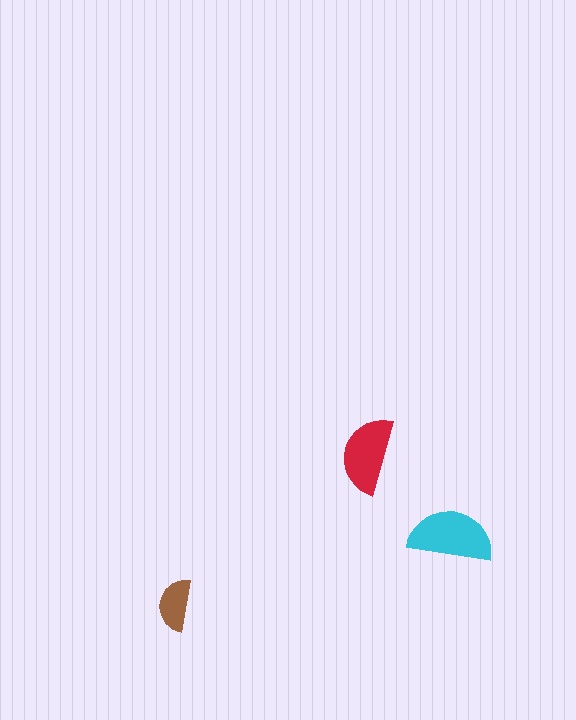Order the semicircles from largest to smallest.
the cyan one, the red one, the brown one.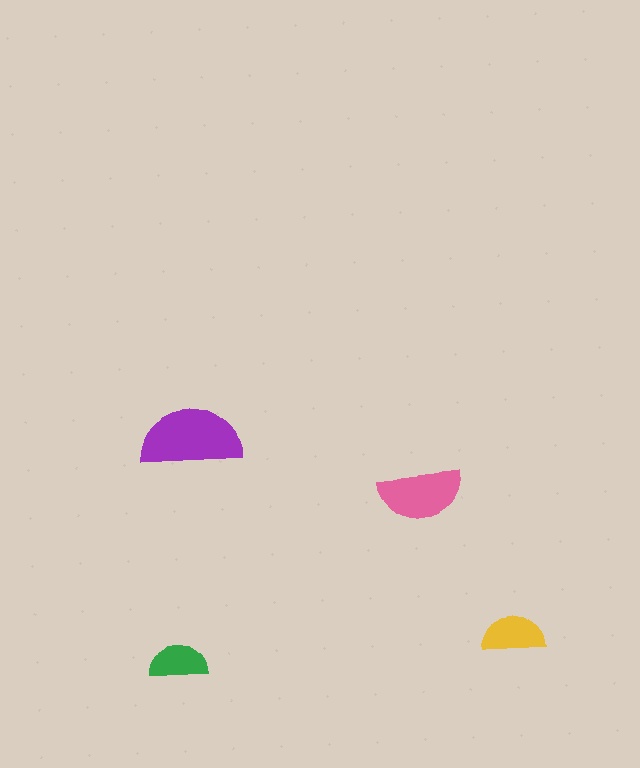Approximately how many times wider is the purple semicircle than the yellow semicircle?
About 1.5 times wider.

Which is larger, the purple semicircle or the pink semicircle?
The purple one.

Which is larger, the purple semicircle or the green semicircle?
The purple one.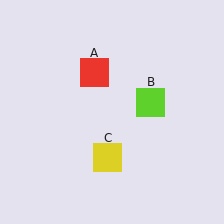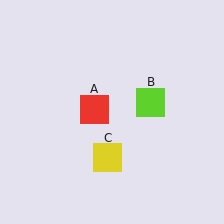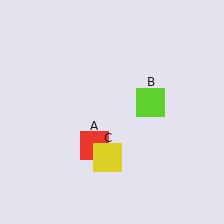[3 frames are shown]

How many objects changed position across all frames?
1 object changed position: red square (object A).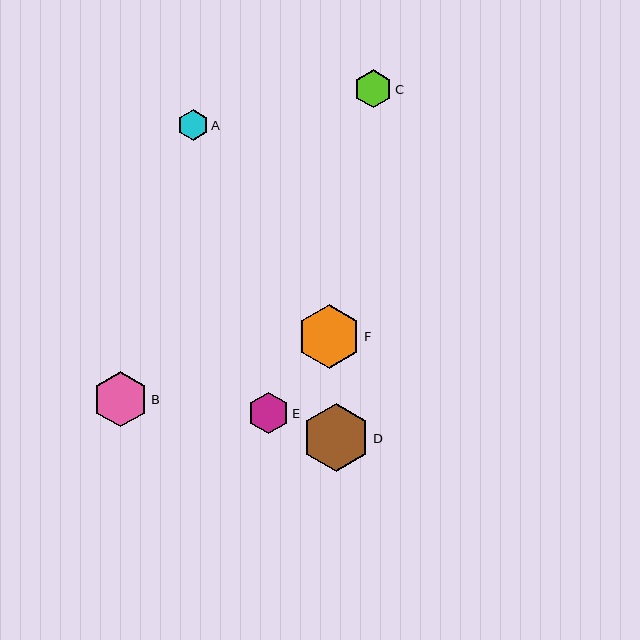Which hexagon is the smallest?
Hexagon A is the smallest with a size of approximately 30 pixels.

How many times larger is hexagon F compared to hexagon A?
Hexagon F is approximately 2.1 times the size of hexagon A.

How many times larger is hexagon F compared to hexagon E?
Hexagon F is approximately 1.5 times the size of hexagon E.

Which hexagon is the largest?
Hexagon D is the largest with a size of approximately 68 pixels.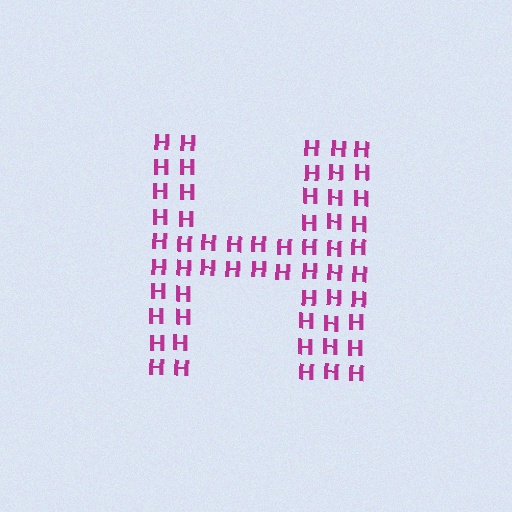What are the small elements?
The small elements are letter H's.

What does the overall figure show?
The overall figure shows the letter H.